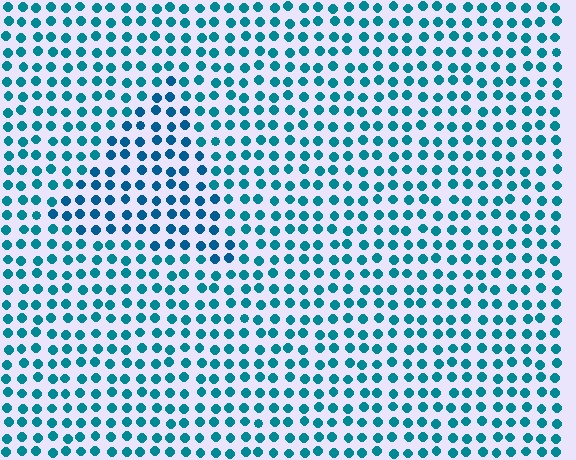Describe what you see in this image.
The image is filled with small teal elements in a uniform arrangement. A triangle-shaped region is visible where the elements are tinted to a slightly different hue, forming a subtle color boundary.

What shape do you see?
I see a triangle.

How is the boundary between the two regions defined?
The boundary is defined purely by a slight shift in hue (about 18 degrees). Spacing, size, and orientation are identical on both sides.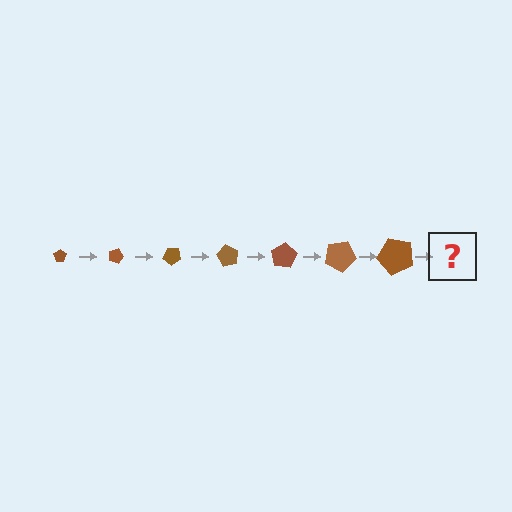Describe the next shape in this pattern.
It should be a pentagon, larger than the previous one and rotated 140 degrees from the start.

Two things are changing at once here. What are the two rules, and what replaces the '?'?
The two rules are that the pentagon grows larger each step and it rotates 20 degrees each step. The '?' should be a pentagon, larger than the previous one and rotated 140 degrees from the start.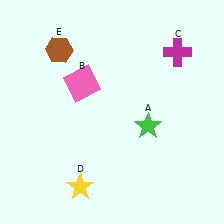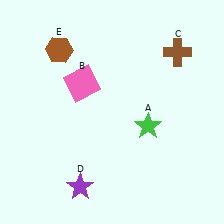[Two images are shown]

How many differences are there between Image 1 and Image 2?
There are 2 differences between the two images.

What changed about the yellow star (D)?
In Image 1, D is yellow. In Image 2, it changed to purple.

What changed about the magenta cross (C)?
In Image 1, C is magenta. In Image 2, it changed to brown.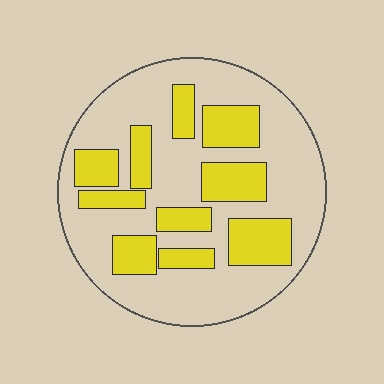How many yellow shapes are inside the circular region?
10.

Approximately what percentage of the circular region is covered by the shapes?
Approximately 30%.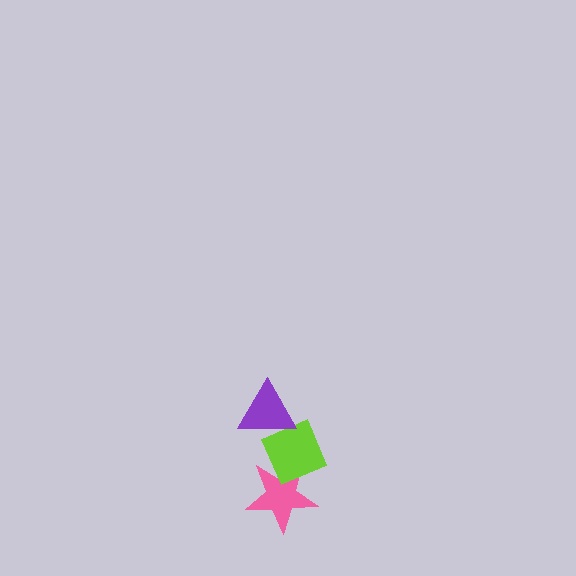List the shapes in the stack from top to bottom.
From top to bottom: the purple triangle, the lime diamond, the pink star.